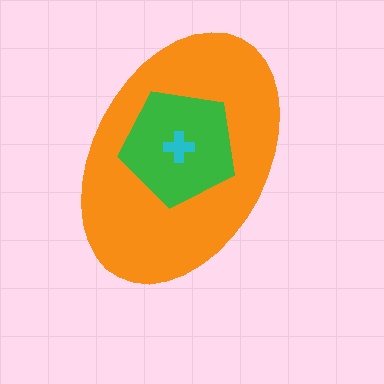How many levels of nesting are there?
3.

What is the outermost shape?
The orange ellipse.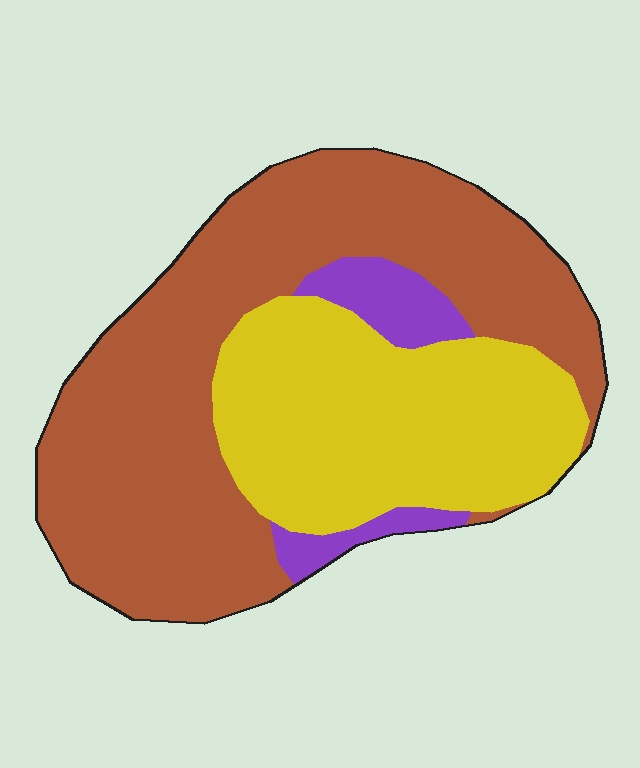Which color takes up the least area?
Purple, at roughly 10%.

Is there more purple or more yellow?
Yellow.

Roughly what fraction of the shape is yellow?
Yellow covers about 35% of the shape.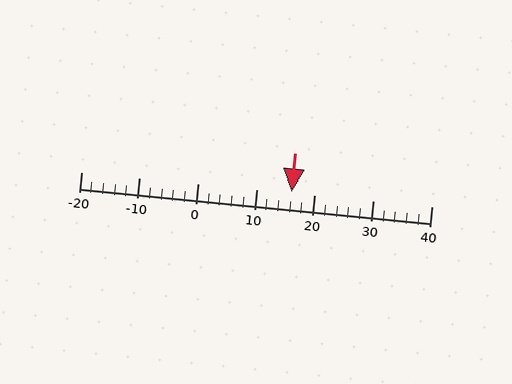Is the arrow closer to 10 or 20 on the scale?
The arrow is closer to 20.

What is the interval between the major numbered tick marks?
The major tick marks are spaced 10 units apart.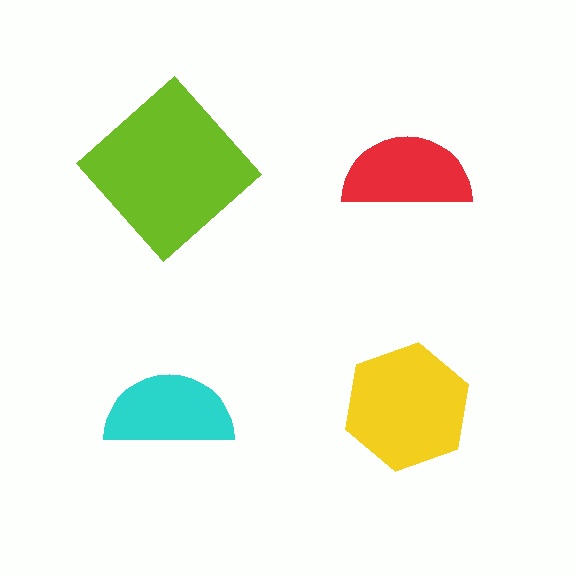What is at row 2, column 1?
A cyan semicircle.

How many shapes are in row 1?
2 shapes.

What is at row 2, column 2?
A yellow hexagon.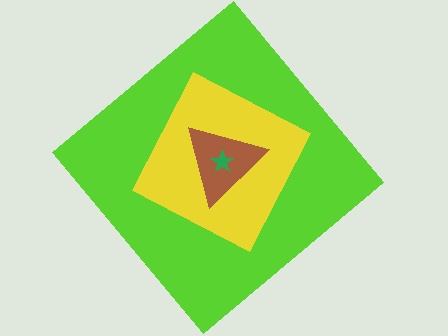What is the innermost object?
The green star.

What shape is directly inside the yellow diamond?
The brown triangle.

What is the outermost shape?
The lime diamond.